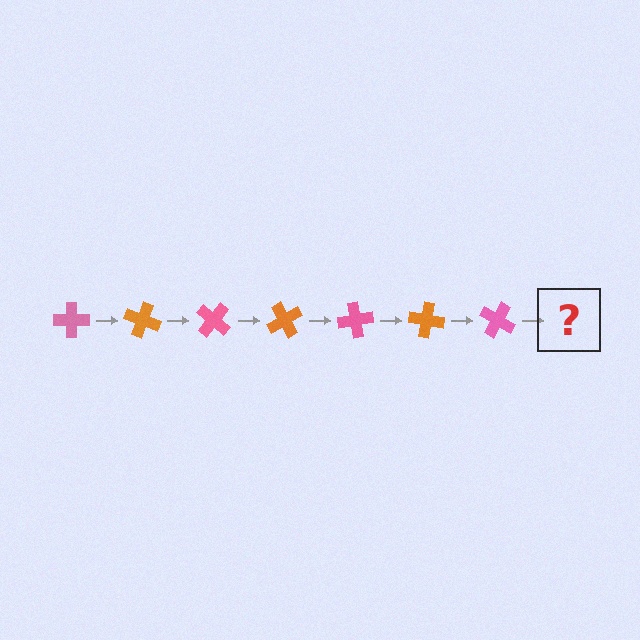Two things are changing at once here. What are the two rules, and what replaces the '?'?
The two rules are that it rotates 20 degrees each step and the color cycles through pink and orange. The '?' should be an orange cross, rotated 140 degrees from the start.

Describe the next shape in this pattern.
It should be an orange cross, rotated 140 degrees from the start.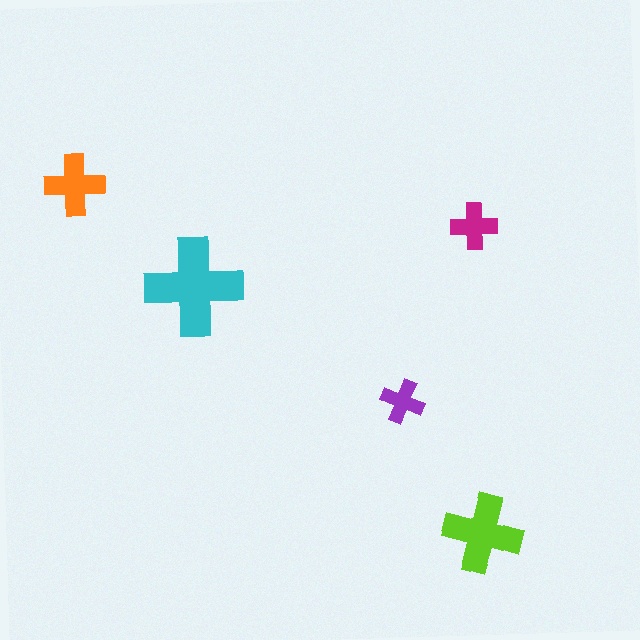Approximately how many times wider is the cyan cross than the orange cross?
About 1.5 times wider.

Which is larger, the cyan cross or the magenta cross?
The cyan one.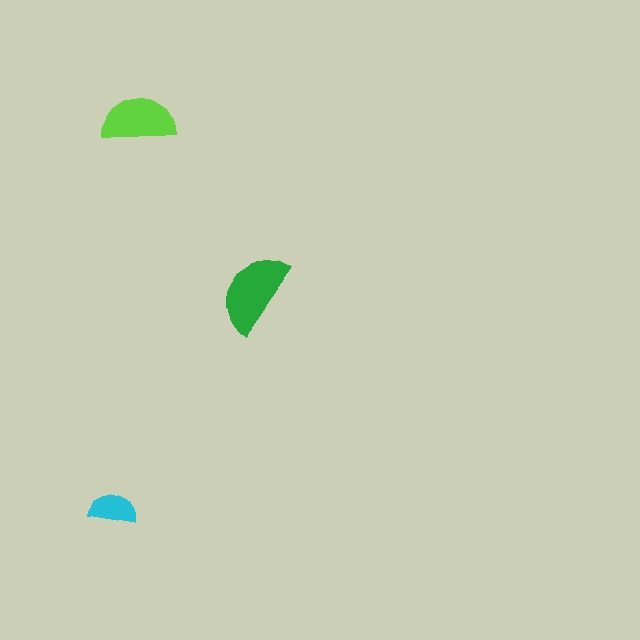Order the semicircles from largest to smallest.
the green one, the lime one, the cyan one.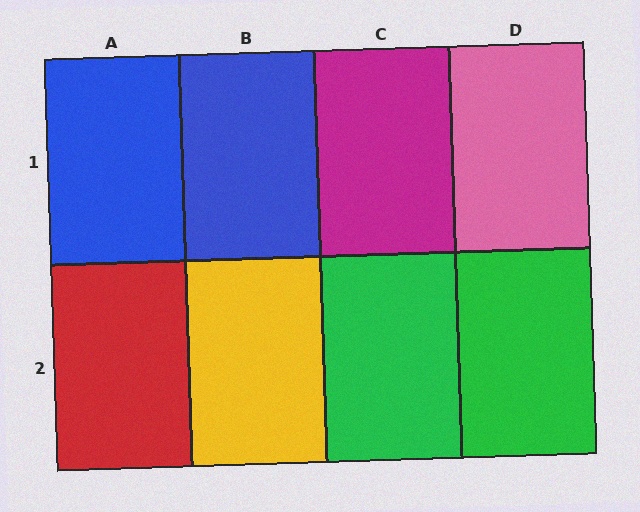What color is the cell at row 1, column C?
Magenta.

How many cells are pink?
1 cell is pink.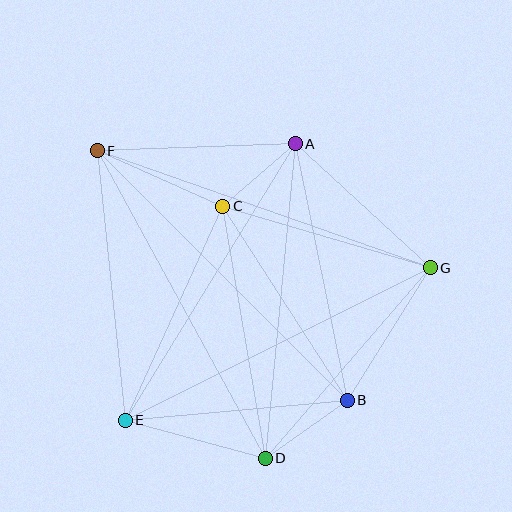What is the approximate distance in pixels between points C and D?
The distance between C and D is approximately 255 pixels.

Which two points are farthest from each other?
Points B and F are farthest from each other.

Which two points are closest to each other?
Points A and C are closest to each other.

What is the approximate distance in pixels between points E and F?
The distance between E and F is approximately 271 pixels.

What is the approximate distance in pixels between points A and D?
The distance between A and D is approximately 316 pixels.